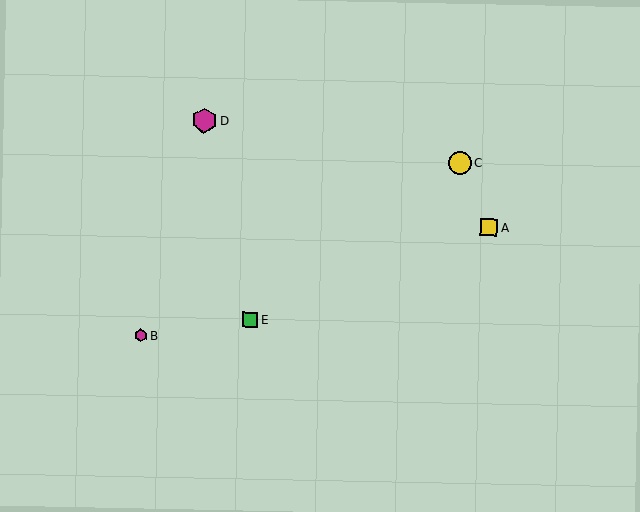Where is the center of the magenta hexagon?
The center of the magenta hexagon is at (141, 336).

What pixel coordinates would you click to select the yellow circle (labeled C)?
Click at (460, 163) to select the yellow circle C.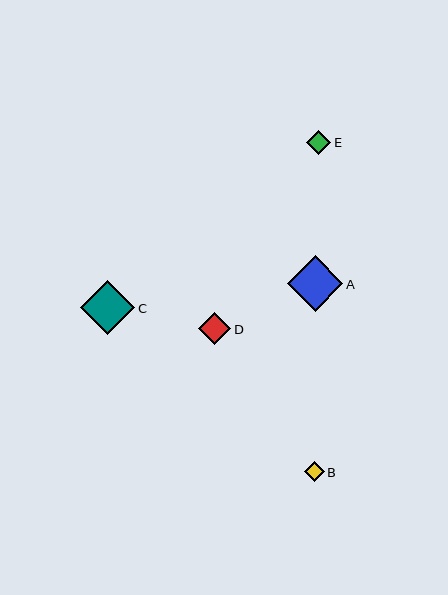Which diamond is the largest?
Diamond A is the largest with a size of approximately 56 pixels.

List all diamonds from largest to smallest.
From largest to smallest: A, C, D, E, B.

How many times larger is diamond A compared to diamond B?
Diamond A is approximately 2.8 times the size of diamond B.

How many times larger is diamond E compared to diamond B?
Diamond E is approximately 1.2 times the size of diamond B.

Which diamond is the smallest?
Diamond B is the smallest with a size of approximately 20 pixels.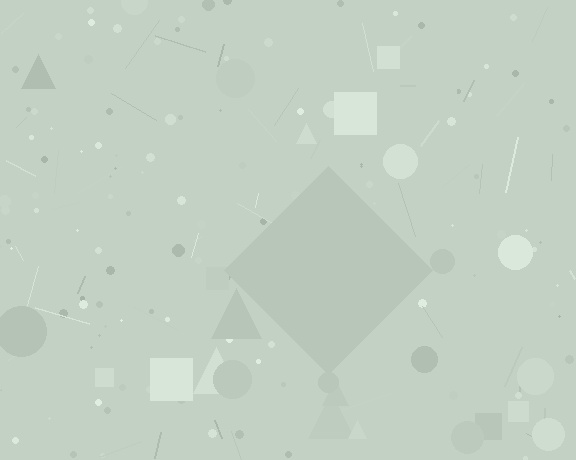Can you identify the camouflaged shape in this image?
The camouflaged shape is a diamond.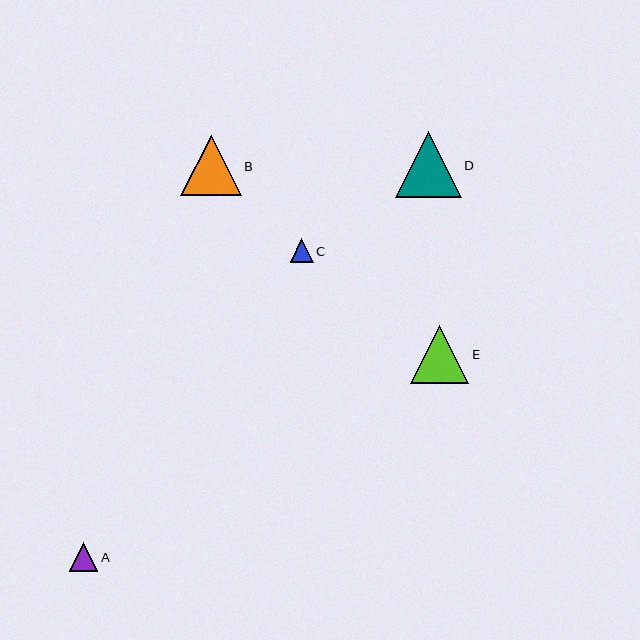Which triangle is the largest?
Triangle D is the largest with a size of approximately 65 pixels.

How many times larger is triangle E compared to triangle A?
Triangle E is approximately 2.0 times the size of triangle A.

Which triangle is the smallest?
Triangle C is the smallest with a size of approximately 23 pixels.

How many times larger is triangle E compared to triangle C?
Triangle E is approximately 2.5 times the size of triangle C.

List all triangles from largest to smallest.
From largest to smallest: D, B, E, A, C.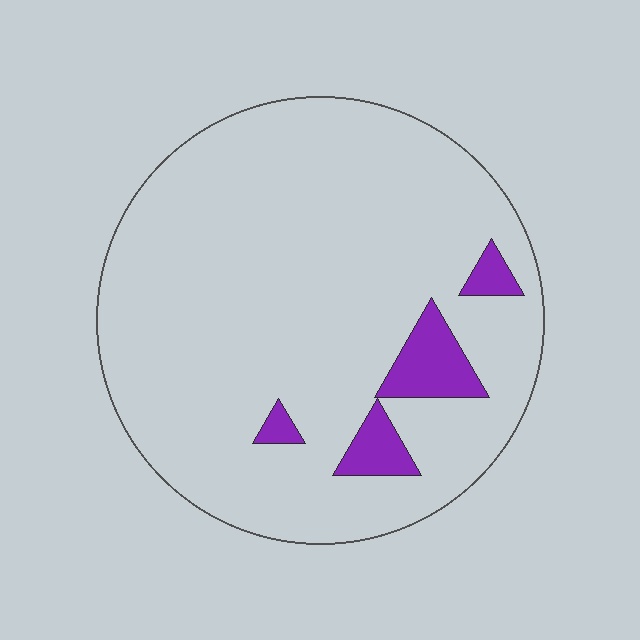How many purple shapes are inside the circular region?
4.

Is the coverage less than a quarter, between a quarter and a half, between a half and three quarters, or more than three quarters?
Less than a quarter.